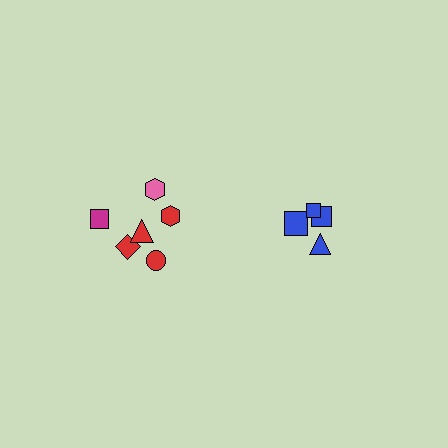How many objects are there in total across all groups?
There are 10 objects.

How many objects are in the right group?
There are 4 objects.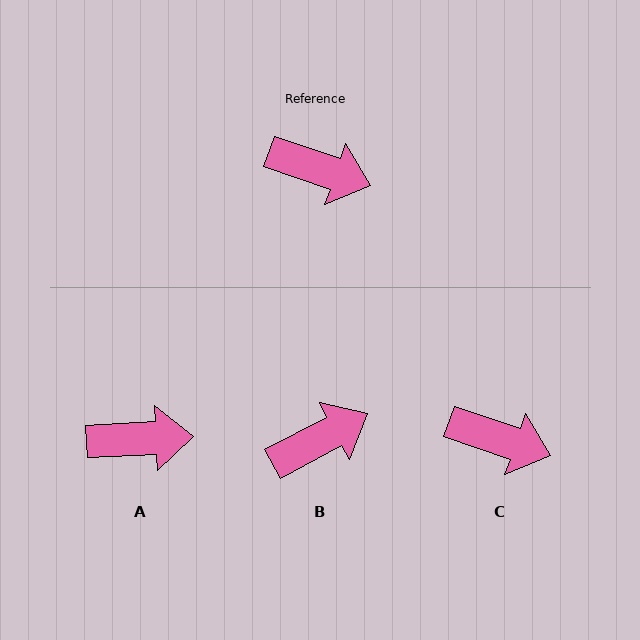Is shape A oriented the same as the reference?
No, it is off by about 21 degrees.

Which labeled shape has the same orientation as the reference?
C.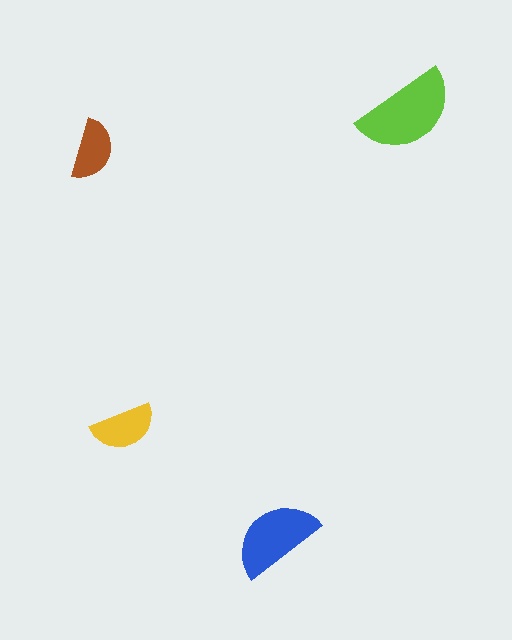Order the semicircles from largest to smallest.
the lime one, the blue one, the yellow one, the brown one.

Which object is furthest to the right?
The lime semicircle is rightmost.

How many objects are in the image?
There are 4 objects in the image.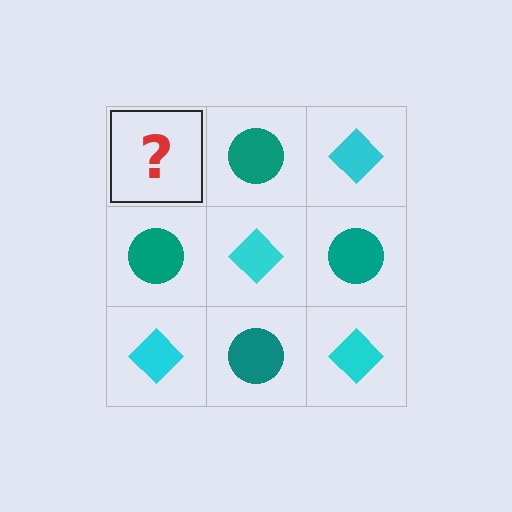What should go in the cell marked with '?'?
The missing cell should contain a cyan diamond.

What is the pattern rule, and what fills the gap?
The rule is that it alternates cyan diamond and teal circle in a checkerboard pattern. The gap should be filled with a cyan diamond.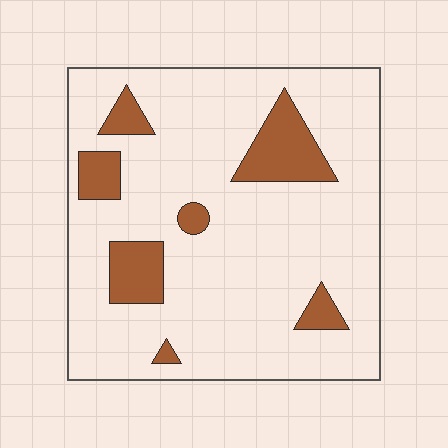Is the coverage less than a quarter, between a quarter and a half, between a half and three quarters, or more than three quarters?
Less than a quarter.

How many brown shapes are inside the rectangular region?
7.